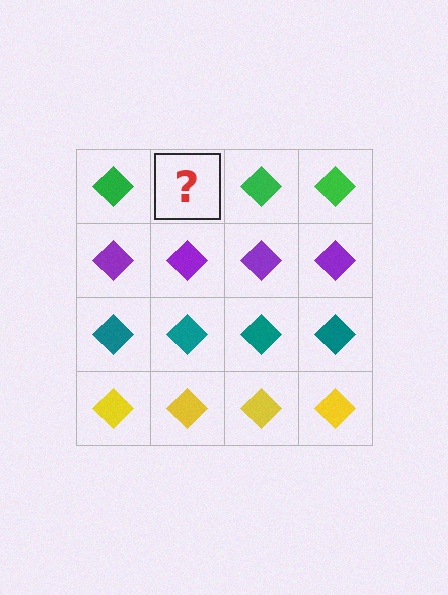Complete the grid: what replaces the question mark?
The question mark should be replaced with a green diamond.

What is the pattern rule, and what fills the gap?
The rule is that each row has a consistent color. The gap should be filled with a green diamond.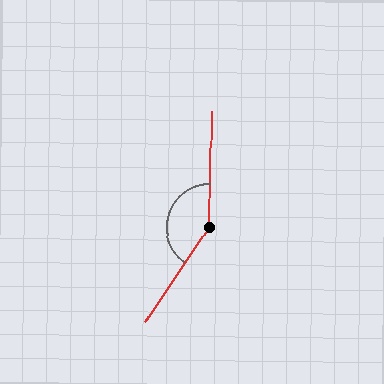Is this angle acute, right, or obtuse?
It is obtuse.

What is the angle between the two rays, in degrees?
Approximately 147 degrees.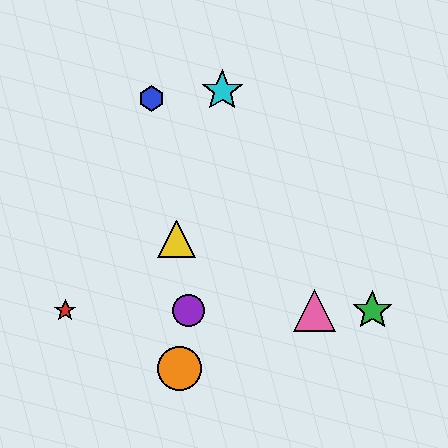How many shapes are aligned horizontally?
4 shapes (the red star, the green star, the purple circle, the pink triangle) are aligned horizontally.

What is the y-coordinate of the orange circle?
The orange circle is at y≈369.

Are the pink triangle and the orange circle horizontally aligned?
No, the pink triangle is at y≈310 and the orange circle is at y≈369.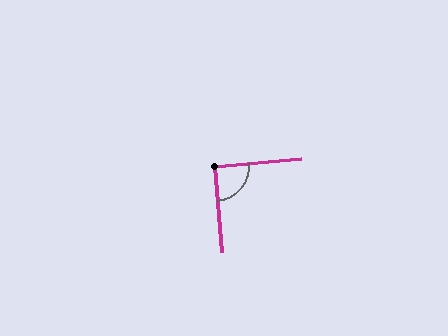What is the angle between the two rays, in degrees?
Approximately 90 degrees.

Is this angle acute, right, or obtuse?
It is approximately a right angle.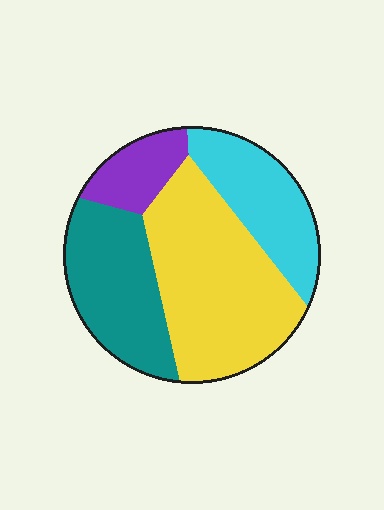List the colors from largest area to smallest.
From largest to smallest: yellow, teal, cyan, purple.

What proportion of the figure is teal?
Teal covers around 25% of the figure.